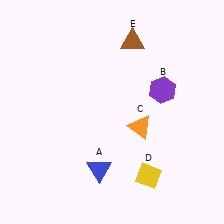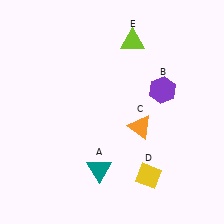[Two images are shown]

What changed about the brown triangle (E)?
In Image 1, E is brown. In Image 2, it changed to lime.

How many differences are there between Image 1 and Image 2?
There are 2 differences between the two images.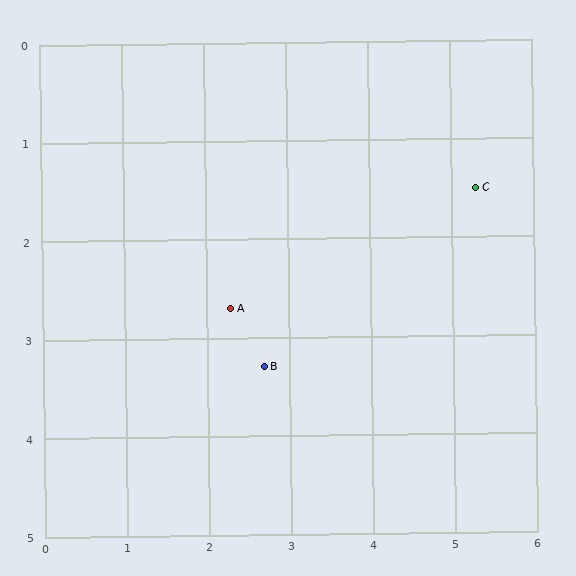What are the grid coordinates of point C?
Point C is at approximately (5.3, 1.5).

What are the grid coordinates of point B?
Point B is at approximately (2.7, 3.3).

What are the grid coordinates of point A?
Point A is at approximately (2.3, 2.7).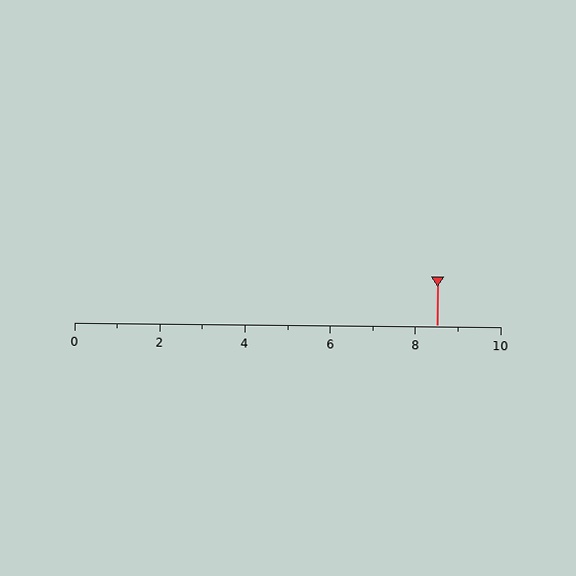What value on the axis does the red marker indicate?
The marker indicates approximately 8.5.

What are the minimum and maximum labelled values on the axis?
The axis runs from 0 to 10.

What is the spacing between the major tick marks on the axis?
The major ticks are spaced 2 apart.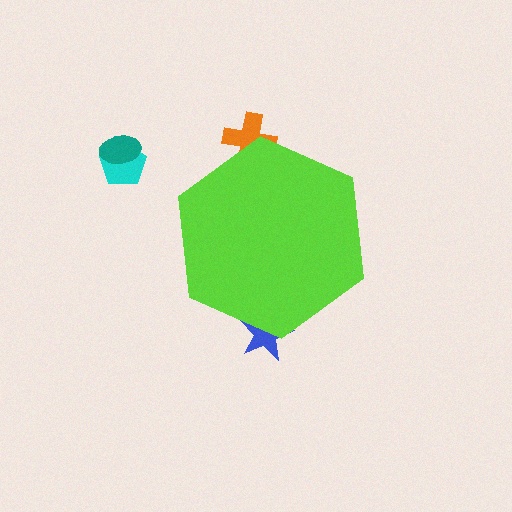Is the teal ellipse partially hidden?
No, the teal ellipse is fully visible.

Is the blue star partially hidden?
Yes, the blue star is partially hidden behind the lime hexagon.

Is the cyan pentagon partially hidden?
No, the cyan pentagon is fully visible.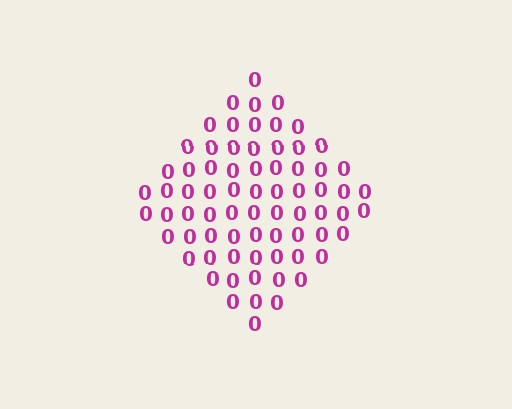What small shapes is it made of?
It is made of small digit 0's.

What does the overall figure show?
The overall figure shows a diamond.